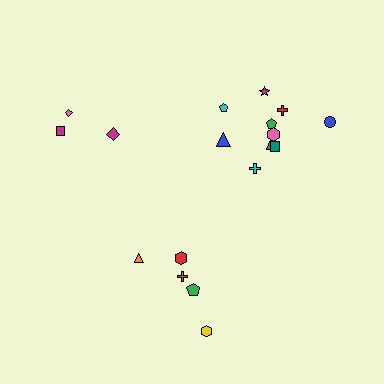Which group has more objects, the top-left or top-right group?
The top-right group.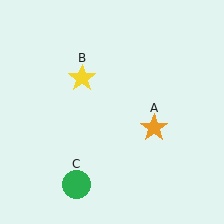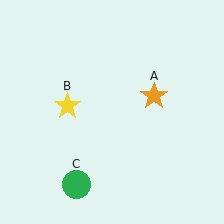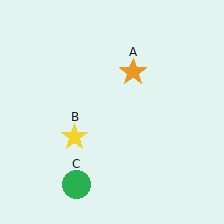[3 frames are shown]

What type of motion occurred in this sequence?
The orange star (object A), yellow star (object B) rotated counterclockwise around the center of the scene.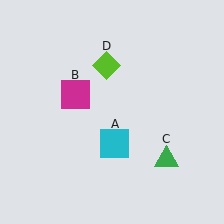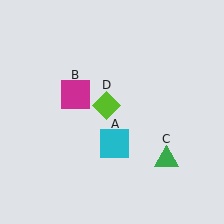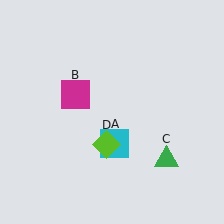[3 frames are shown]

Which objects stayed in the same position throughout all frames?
Cyan square (object A) and magenta square (object B) and green triangle (object C) remained stationary.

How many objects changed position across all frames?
1 object changed position: lime diamond (object D).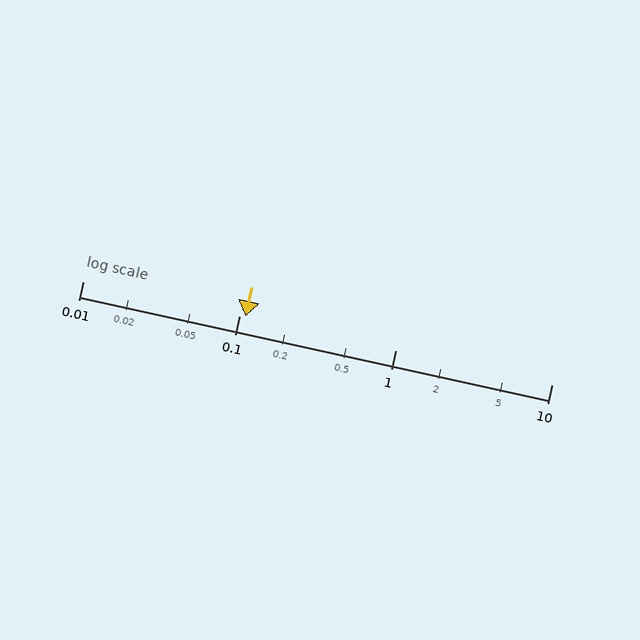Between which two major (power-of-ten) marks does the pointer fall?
The pointer is between 0.1 and 1.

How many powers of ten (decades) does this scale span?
The scale spans 3 decades, from 0.01 to 10.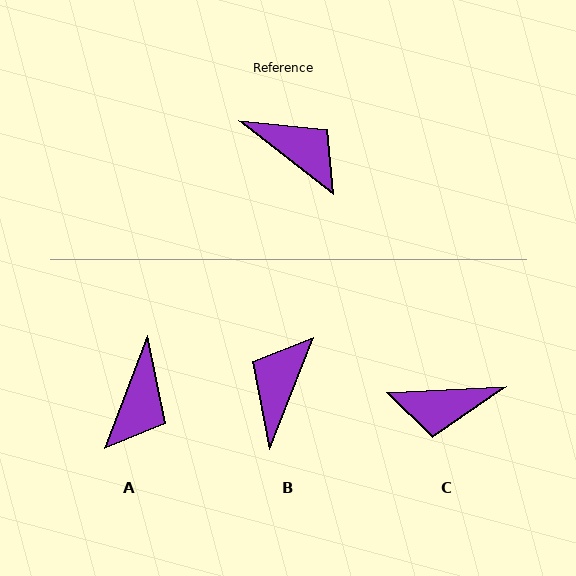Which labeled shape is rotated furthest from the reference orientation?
C, about 139 degrees away.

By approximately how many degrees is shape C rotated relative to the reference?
Approximately 139 degrees clockwise.